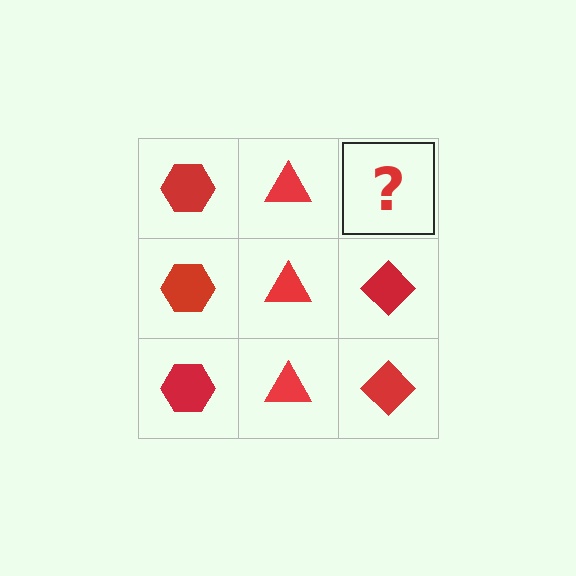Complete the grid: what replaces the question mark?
The question mark should be replaced with a red diamond.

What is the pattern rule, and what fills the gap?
The rule is that each column has a consistent shape. The gap should be filled with a red diamond.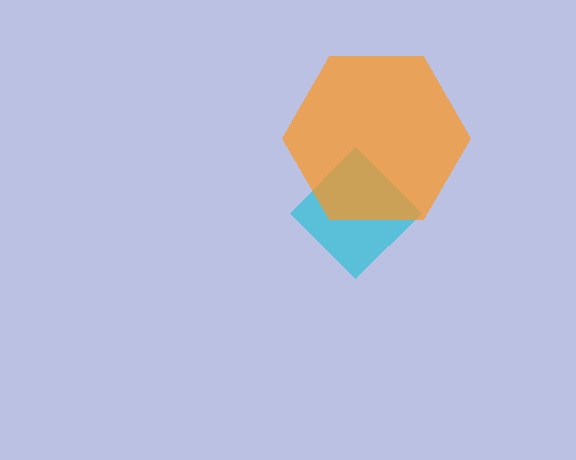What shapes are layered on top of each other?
The layered shapes are: a cyan diamond, an orange hexagon.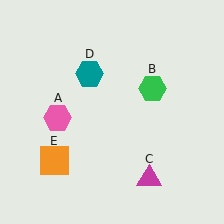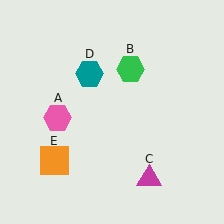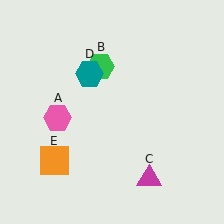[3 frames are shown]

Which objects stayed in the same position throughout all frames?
Pink hexagon (object A) and magenta triangle (object C) and teal hexagon (object D) and orange square (object E) remained stationary.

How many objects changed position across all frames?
1 object changed position: green hexagon (object B).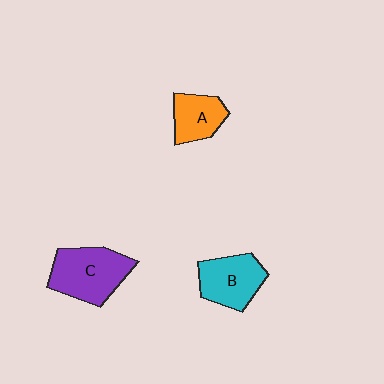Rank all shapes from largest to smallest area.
From largest to smallest: C (purple), B (cyan), A (orange).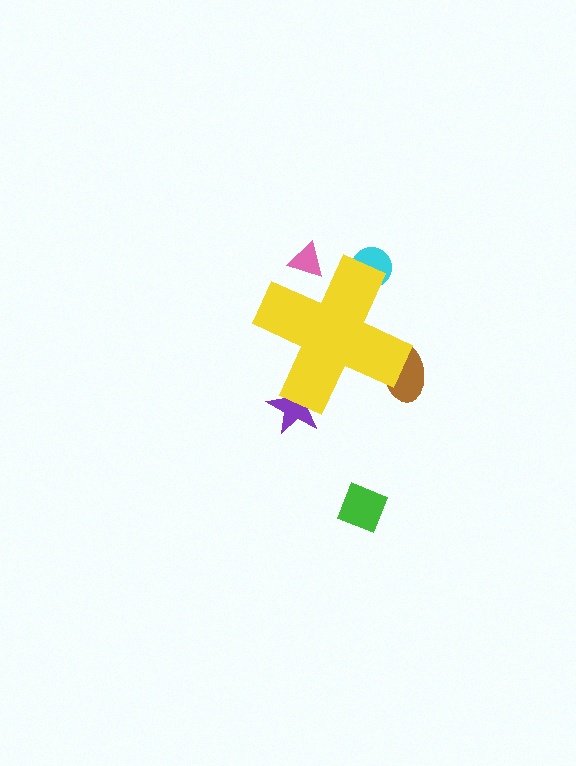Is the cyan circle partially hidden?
Yes, the cyan circle is partially hidden behind the yellow cross.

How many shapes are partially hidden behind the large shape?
4 shapes are partially hidden.